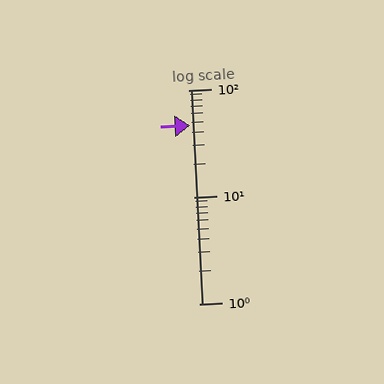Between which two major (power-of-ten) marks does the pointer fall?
The pointer is between 10 and 100.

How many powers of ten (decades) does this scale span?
The scale spans 2 decades, from 1 to 100.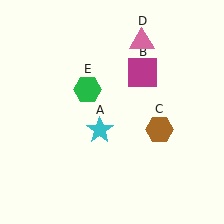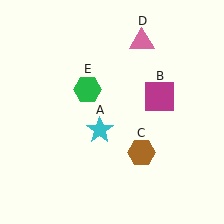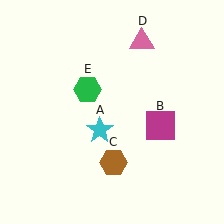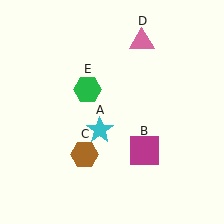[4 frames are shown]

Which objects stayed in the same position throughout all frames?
Cyan star (object A) and pink triangle (object D) and green hexagon (object E) remained stationary.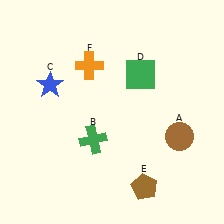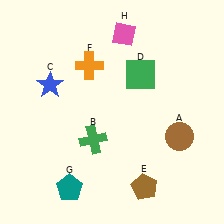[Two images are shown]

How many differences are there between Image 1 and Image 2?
There are 2 differences between the two images.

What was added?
A teal pentagon (G), a pink diamond (H) were added in Image 2.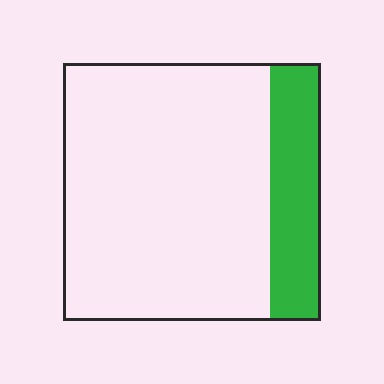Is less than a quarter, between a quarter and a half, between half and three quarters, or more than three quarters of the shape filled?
Less than a quarter.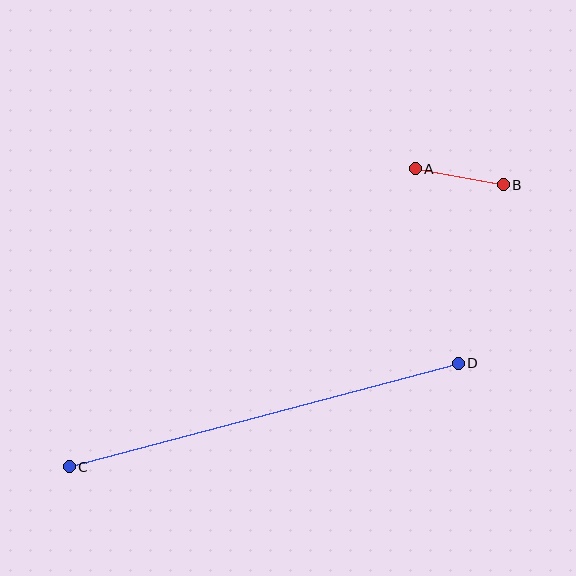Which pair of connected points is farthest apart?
Points C and D are farthest apart.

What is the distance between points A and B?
The distance is approximately 89 pixels.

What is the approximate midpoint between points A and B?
The midpoint is at approximately (459, 177) pixels.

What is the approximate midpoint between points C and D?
The midpoint is at approximately (264, 415) pixels.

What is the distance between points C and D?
The distance is approximately 403 pixels.